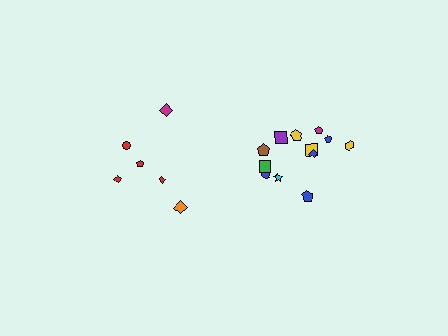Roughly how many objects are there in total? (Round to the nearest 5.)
Roughly 20 objects in total.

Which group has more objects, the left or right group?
The right group.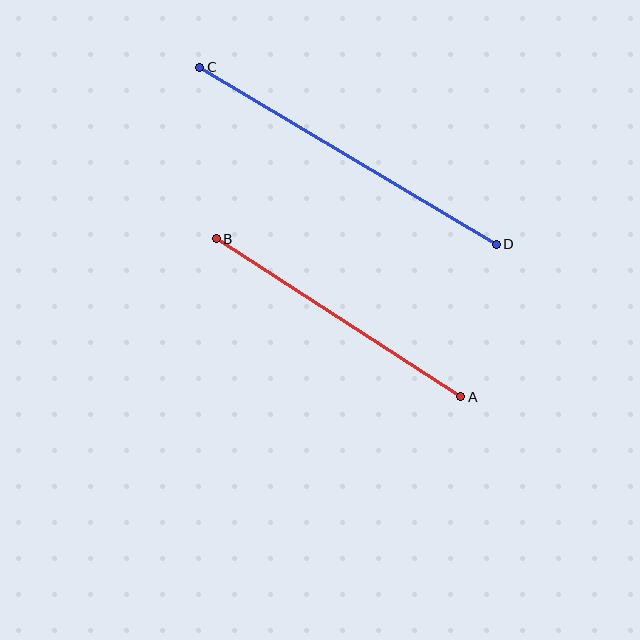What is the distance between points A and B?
The distance is approximately 291 pixels.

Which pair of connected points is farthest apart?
Points C and D are farthest apart.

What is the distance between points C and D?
The distance is approximately 346 pixels.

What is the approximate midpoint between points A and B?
The midpoint is at approximately (338, 318) pixels.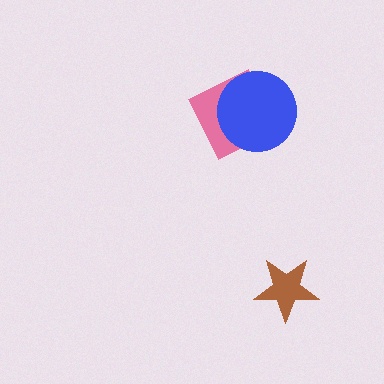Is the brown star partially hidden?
No, no other shape covers it.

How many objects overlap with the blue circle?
1 object overlaps with the blue circle.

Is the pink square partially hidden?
Yes, it is partially covered by another shape.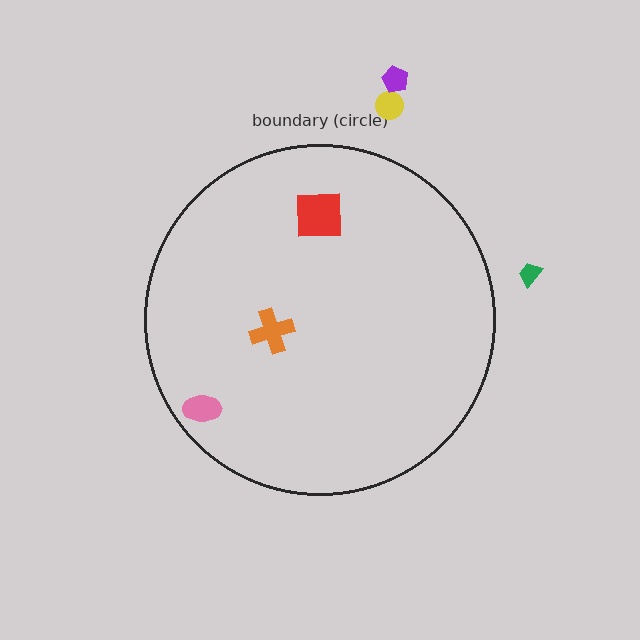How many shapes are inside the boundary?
3 inside, 3 outside.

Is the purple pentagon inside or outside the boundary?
Outside.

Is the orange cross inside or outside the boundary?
Inside.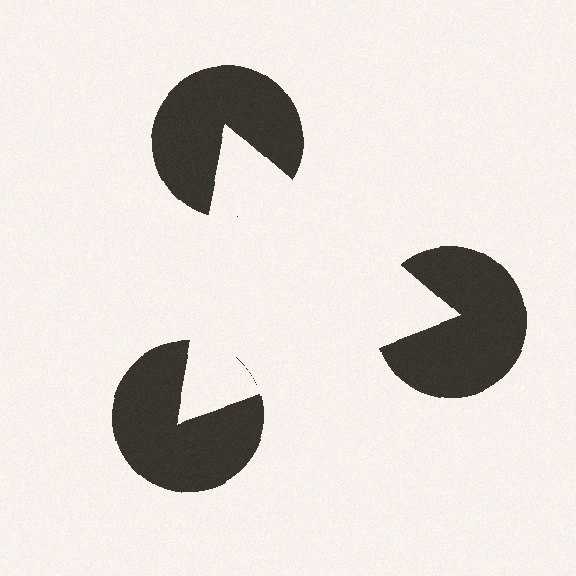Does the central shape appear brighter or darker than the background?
It typically appears slightly brighter than the background, even though no actual brightness change is drawn.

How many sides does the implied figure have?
3 sides.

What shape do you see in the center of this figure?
An illusory triangle — its edges are inferred from the aligned wedge cuts in the pac-man discs, not physically drawn.